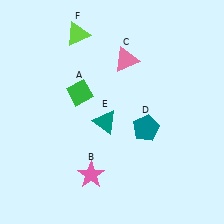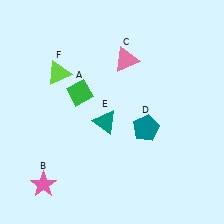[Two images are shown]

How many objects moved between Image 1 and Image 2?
2 objects moved between the two images.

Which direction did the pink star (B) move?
The pink star (B) moved left.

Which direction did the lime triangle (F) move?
The lime triangle (F) moved down.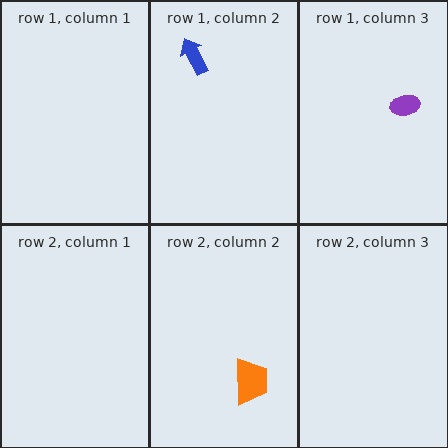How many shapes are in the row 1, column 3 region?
1.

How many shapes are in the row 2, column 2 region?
1.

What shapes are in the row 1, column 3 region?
The purple ellipse.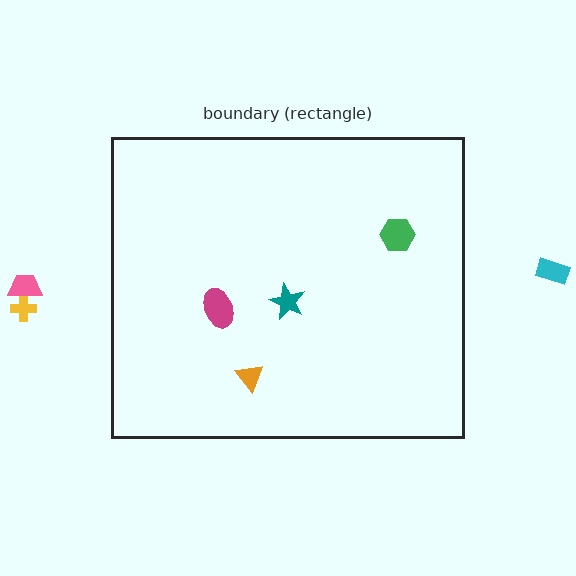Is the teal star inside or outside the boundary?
Inside.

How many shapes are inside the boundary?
4 inside, 3 outside.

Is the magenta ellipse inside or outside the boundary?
Inside.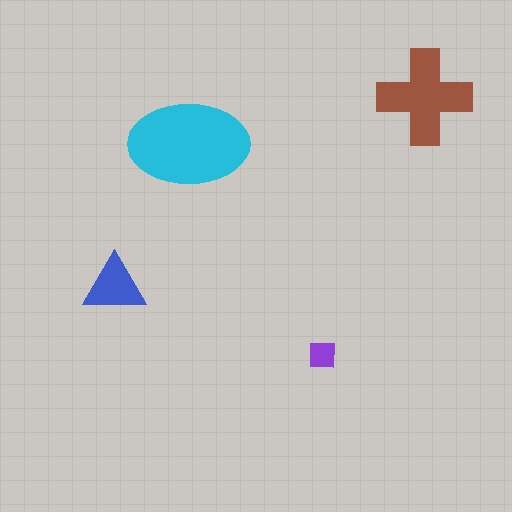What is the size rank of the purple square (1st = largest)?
4th.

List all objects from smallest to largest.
The purple square, the blue triangle, the brown cross, the cyan ellipse.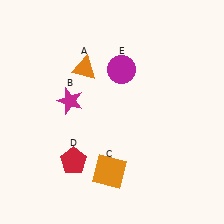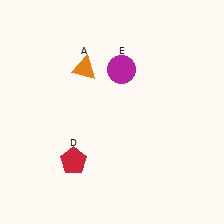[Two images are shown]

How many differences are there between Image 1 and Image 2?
There are 2 differences between the two images.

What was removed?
The magenta star (B), the orange square (C) were removed in Image 2.